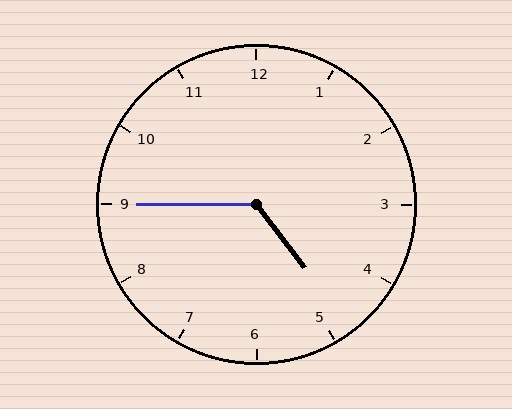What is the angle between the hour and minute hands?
Approximately 128 degrees.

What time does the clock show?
4:45.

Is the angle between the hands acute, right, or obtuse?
It is obtuse.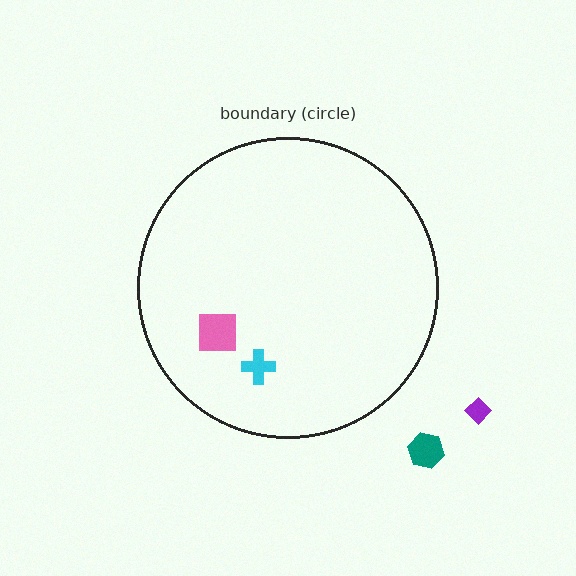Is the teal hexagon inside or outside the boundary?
Outside.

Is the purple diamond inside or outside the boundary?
Outside.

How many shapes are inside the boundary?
2 inside, 2 outside.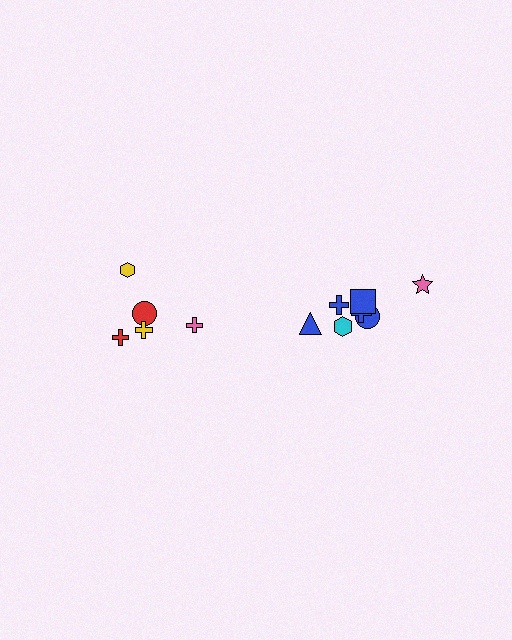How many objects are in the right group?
There are 7 objects.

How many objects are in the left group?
There are 5 objects.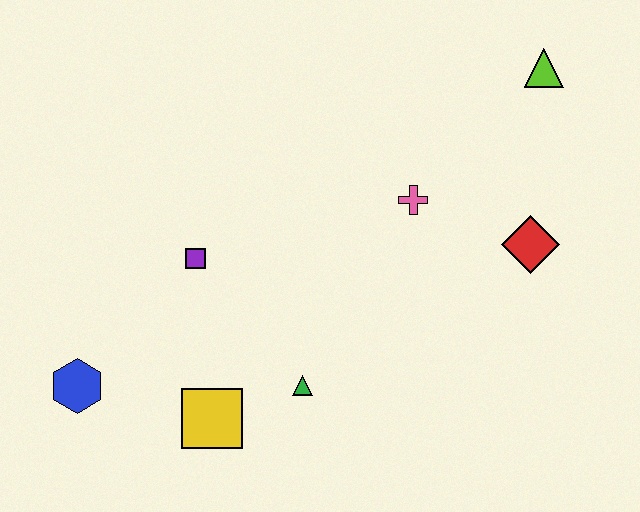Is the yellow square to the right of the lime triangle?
No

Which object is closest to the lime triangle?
The red diamond is closest to the lime triangle.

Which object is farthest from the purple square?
The lime triangle is farthest from the purple square.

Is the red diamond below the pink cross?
Yes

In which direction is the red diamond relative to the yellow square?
The red diamond is to the right of the yellow square.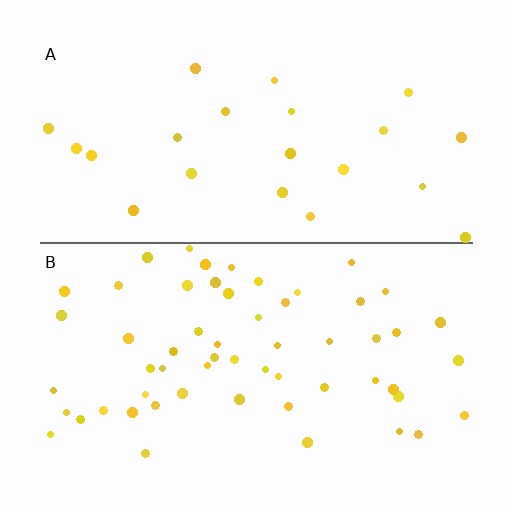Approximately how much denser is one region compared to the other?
Approximately 2.5× — region B over region A.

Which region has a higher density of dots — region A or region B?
B (the bottom).